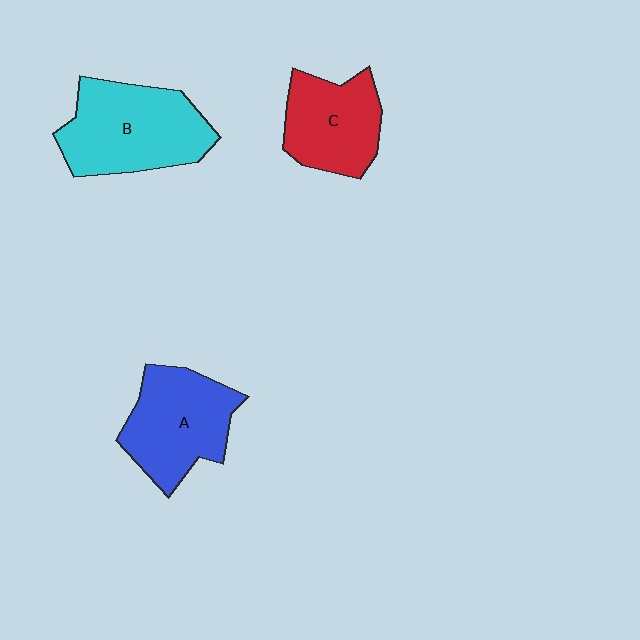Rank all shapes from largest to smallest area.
From largest to smallest: B (cyan), A (blue), C (red).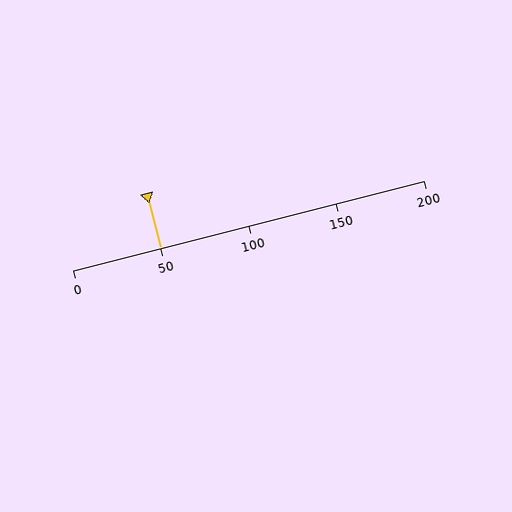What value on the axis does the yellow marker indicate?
The marker indicates approximately 50.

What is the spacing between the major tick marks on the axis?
The major ticks are spaced 50 apart.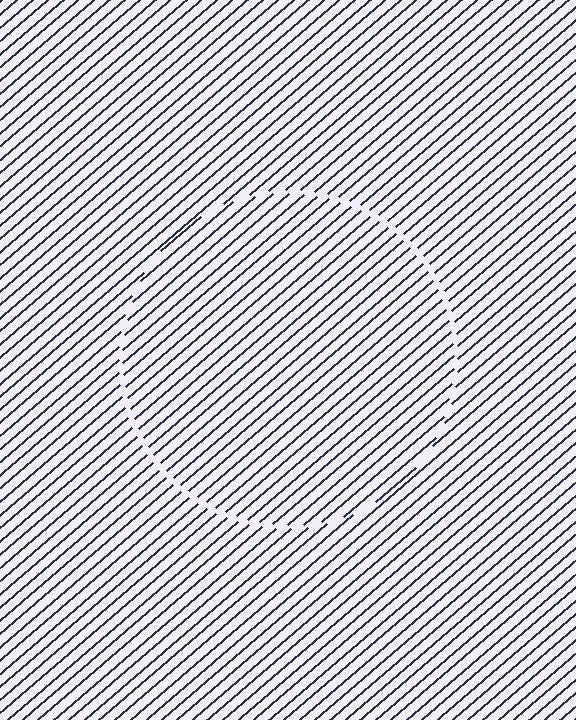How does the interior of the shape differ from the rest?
The interior of the shape contains the same grating, shifted by half a period — the contour is defined by the phase discontinuity where line-ends from the inner and outer gratings abut.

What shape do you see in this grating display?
An illusory circle. The interior of the shape contains the same grating, shifted by half a period — the contour is defined by the phase discontinuity where line-ends from the inner and outer gratings abut.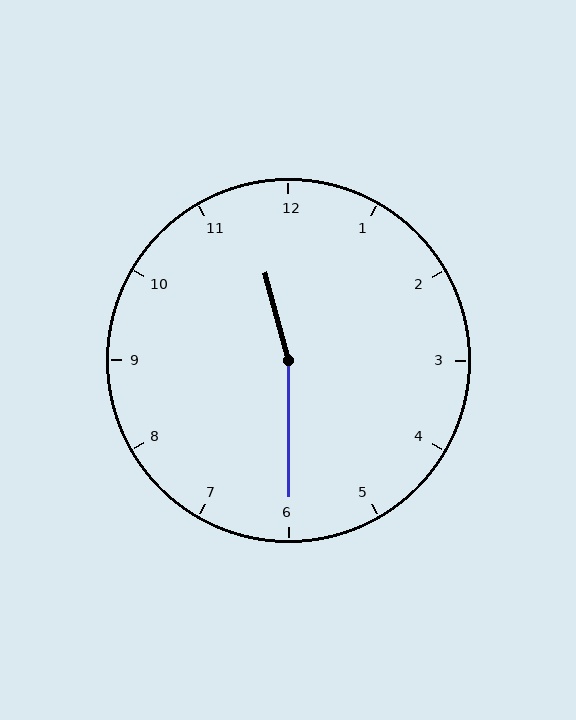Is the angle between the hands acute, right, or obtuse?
It is obtuse.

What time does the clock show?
11:30.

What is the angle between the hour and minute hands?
Approximately 165 degrees.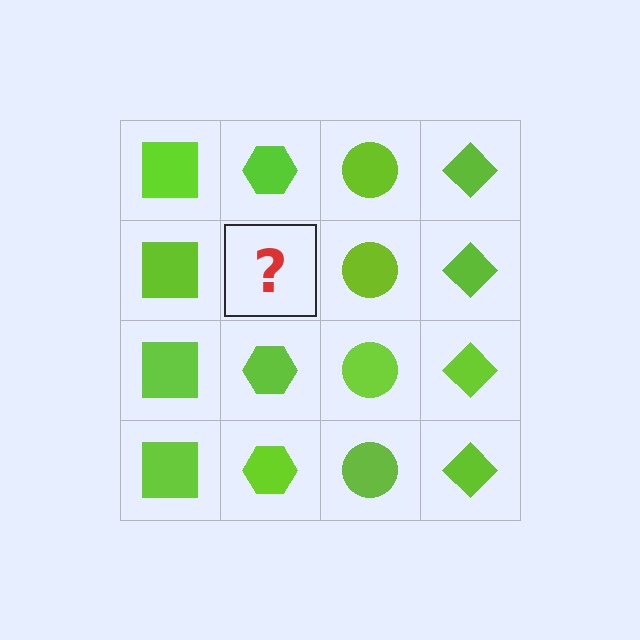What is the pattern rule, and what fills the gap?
The rule is that each column has a consistent shape. The gap should be filled with a lime hexagon.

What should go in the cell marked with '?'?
The missing cell should contain a lime hexagon.